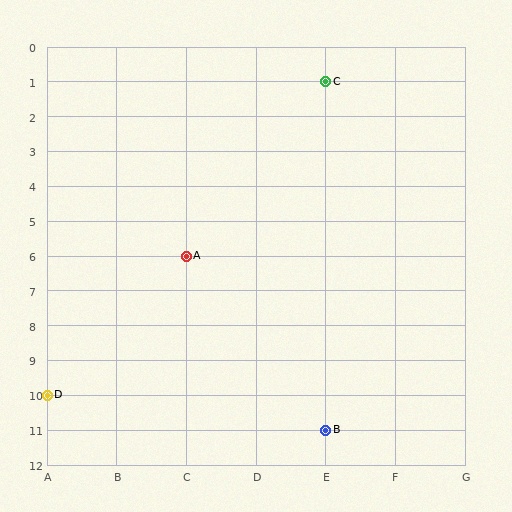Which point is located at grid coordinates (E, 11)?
Point B is at (E, 11).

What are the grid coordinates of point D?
Point D is at grid coordinates (A, 10).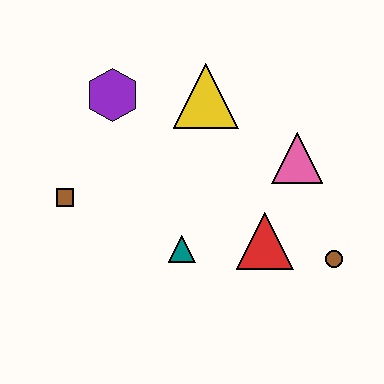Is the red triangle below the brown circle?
No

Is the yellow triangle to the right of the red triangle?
No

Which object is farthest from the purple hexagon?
The brown circle is farthest from the purple hexagon.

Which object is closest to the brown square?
The purple hexagon is closest to the brown square.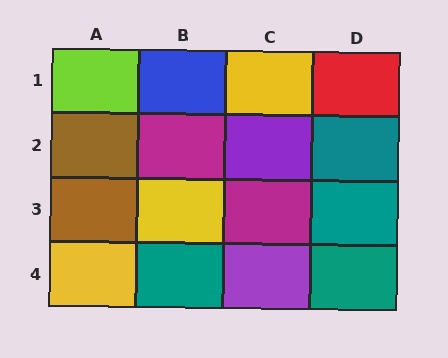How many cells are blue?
1 cell is blue.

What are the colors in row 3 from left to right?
Brown, yellow, magenta, teal.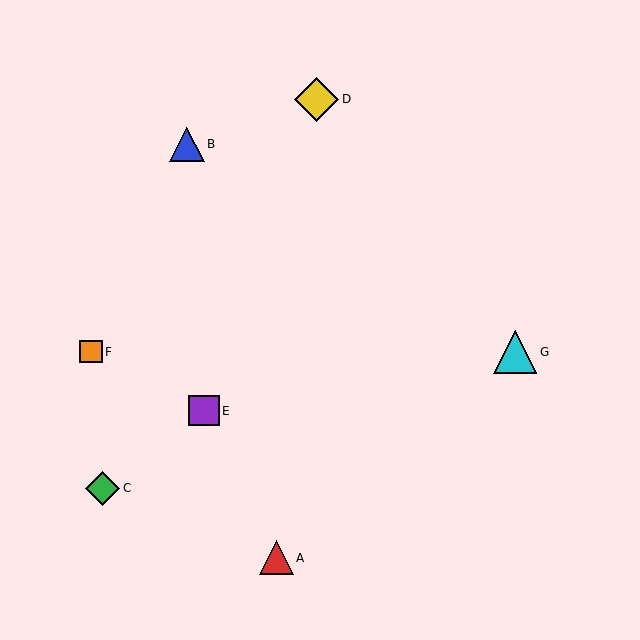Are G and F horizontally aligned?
Yes, both are at y≈352.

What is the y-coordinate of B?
Object B is at y≈144.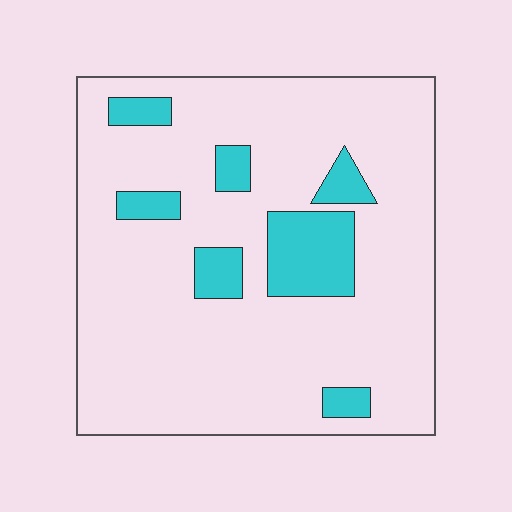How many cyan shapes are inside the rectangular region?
7.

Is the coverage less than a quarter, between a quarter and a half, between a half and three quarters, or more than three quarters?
Less than a quarter.